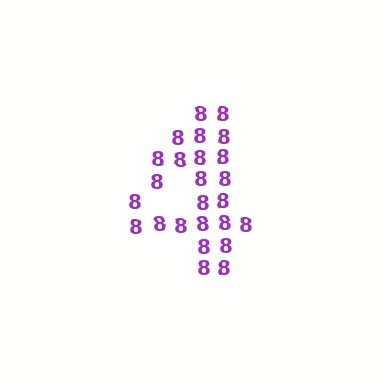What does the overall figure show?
The overall figure shows the digit 4.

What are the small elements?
The small elements are digit 8's.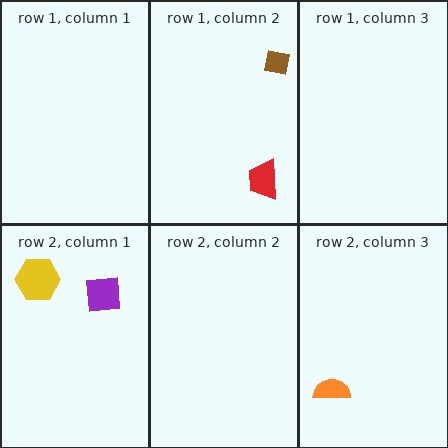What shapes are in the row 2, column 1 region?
The yellow hexagon, the purple square.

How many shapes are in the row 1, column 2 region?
2.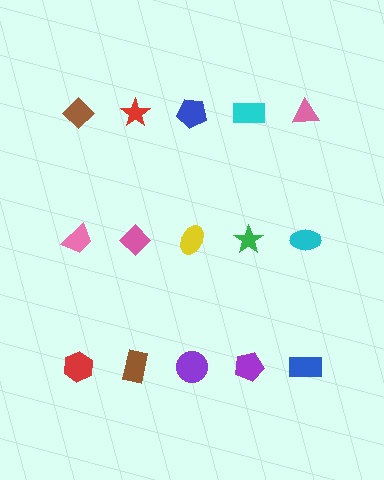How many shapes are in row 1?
5 shapes.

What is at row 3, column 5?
A blue rectangle.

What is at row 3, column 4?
A purple pentagon.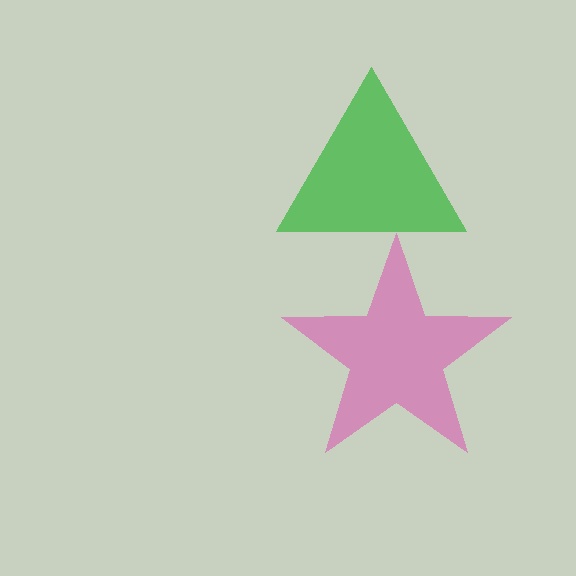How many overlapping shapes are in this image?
There are 2 overlapping shapes in the image.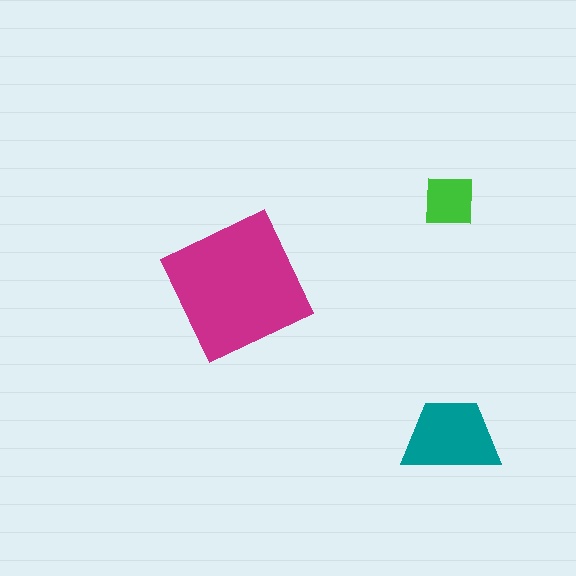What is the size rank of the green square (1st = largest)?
3rd.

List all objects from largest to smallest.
The magenta square, the teal trapezoid, the green square.